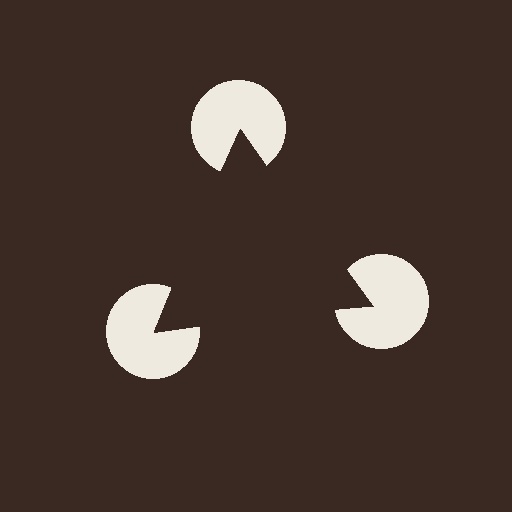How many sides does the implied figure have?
3 sides.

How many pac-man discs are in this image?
There are 3 — one at each vertex of the illusory triangle.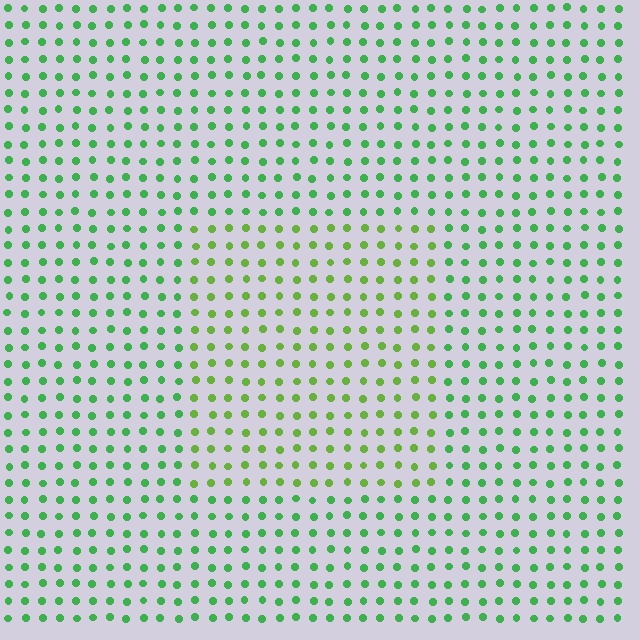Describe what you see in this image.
The image is filled with small green elements in a uniform arrangement. A rectangle-shaped region is visible where the elements are tinted to a slightly different hue, forming a subtle color boundary.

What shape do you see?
I see a rectangle.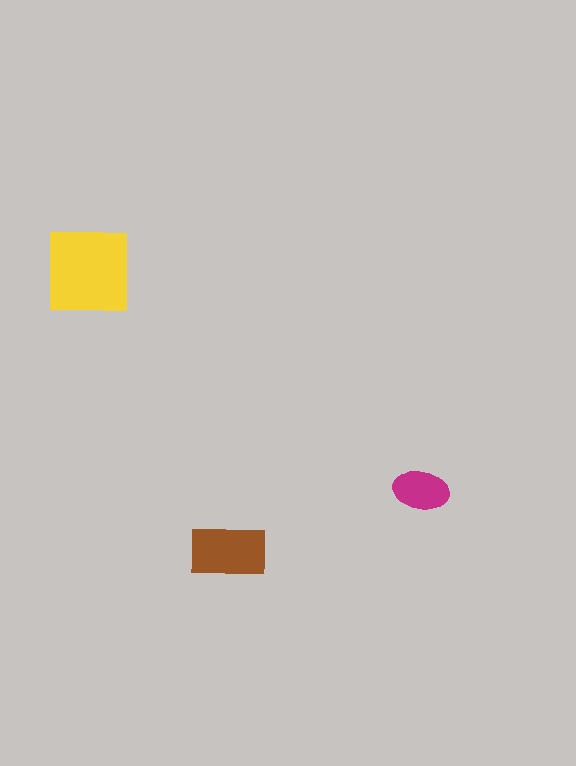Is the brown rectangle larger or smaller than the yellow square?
Smaller.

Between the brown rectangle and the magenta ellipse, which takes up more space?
The brown rectangle.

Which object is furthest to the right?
The magenta ellipse is rightmost.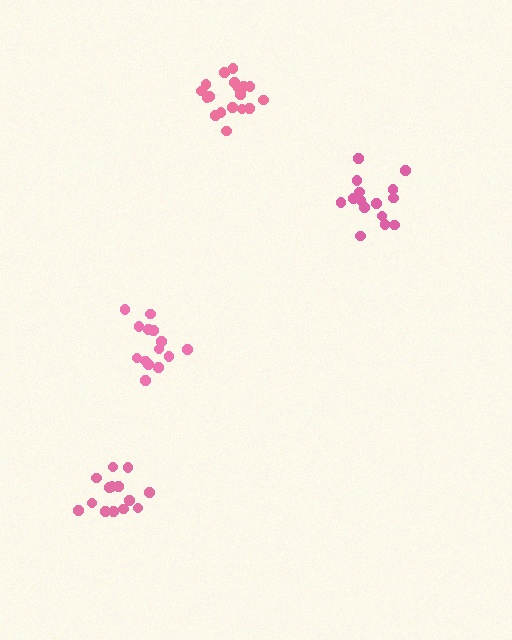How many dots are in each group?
Group 1: 14 dots, Group 2: 18 dots, Group 3: 15 dots, Group 4: 14 dots (61 total).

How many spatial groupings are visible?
There are 4 spatial groupings.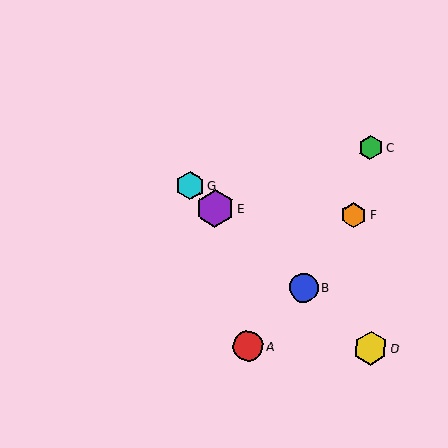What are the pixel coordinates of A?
Object A is at (248, 346).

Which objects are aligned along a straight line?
Objects B, D, E, G are aligned along a straight line.